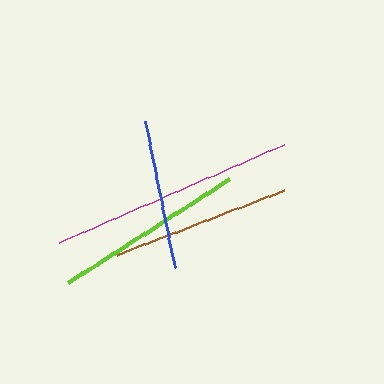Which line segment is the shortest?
The blue line is the shortest at approximately 149 pixels.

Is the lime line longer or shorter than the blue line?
The lime line is longer than the blue line.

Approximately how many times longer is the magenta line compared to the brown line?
The magenta line is approximately 1.4 times the length of the brown line.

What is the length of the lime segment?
The lime segment is approximately 192 pixels long.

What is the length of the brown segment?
The brown segment is approximately 180 pixels long.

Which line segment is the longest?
The magenta line is the longest at approximately 244 pixels.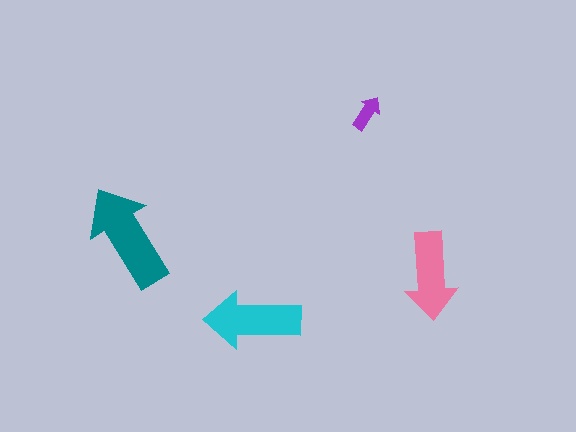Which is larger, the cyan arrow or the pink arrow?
The cyan one.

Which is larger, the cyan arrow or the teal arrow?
The teal one.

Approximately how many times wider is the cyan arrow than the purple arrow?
About 2.5 times wider.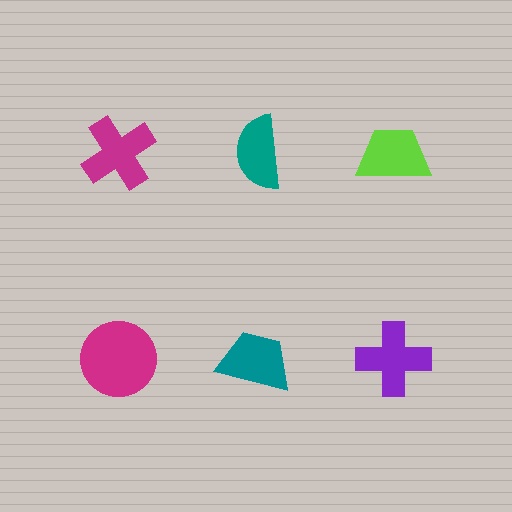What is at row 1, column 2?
A teal semicircle.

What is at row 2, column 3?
A purple cross.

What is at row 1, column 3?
A lime trapezoid.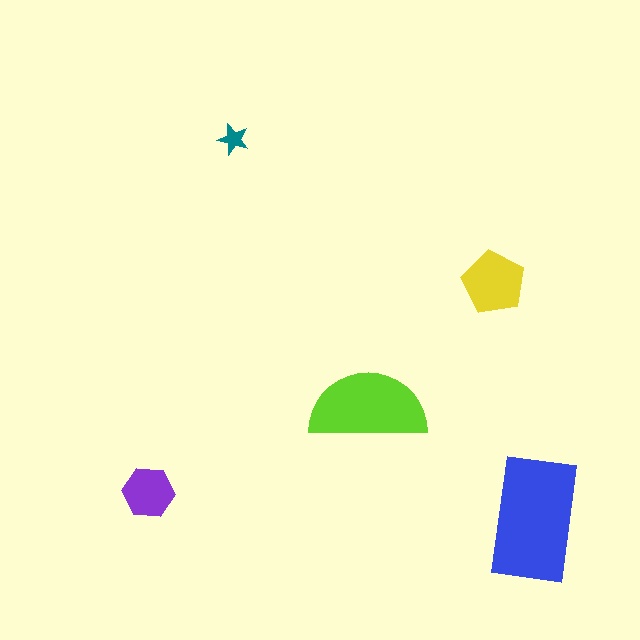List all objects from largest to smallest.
The blue rectangle, the lime semicircle, the yellow pentagon, the purple hexagon, the teal star.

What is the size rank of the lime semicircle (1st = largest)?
2nd.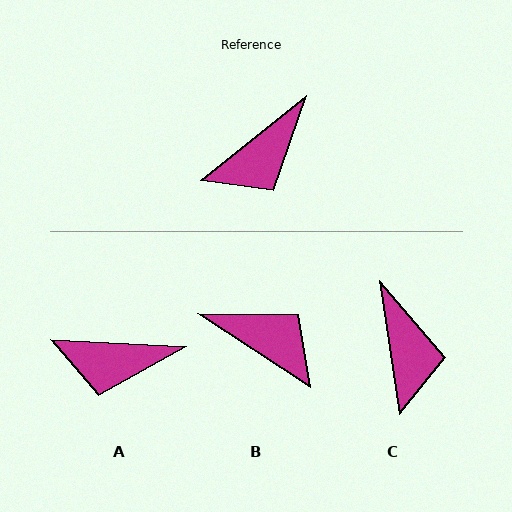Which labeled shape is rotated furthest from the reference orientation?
B, about 108 degrees away.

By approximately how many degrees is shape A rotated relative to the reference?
Approximately 42 degrees clockwise.